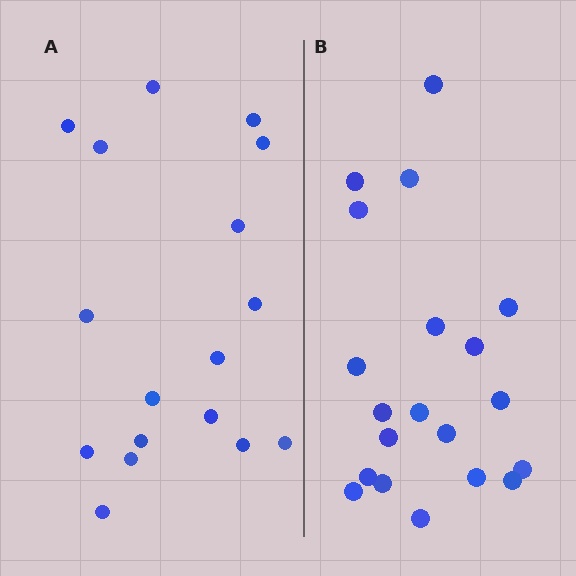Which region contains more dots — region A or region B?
Region B (the right region) has more dots.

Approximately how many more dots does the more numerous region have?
Region B has just a few more — roughly 2 or 3 more dots than region A.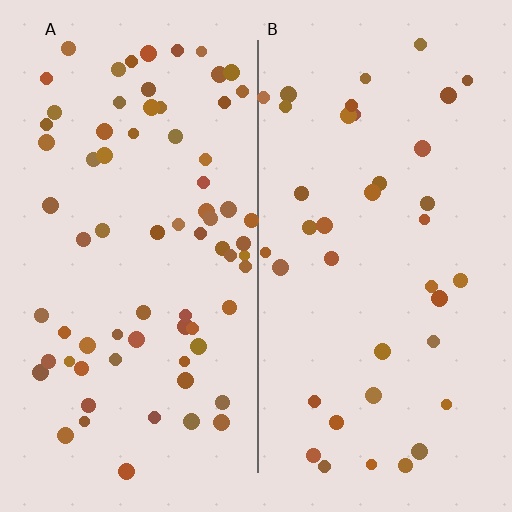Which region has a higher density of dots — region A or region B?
A (the left).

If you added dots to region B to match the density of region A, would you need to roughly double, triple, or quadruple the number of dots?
Approximately double.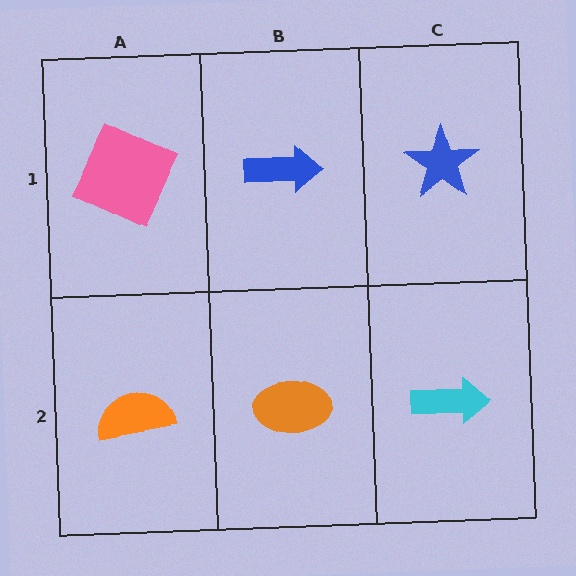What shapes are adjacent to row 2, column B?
A blue arrow (row 1, column B), an orange semicircle (row 2, column A), a cyan arrow (row 2, column C).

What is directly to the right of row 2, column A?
An orange ellipse.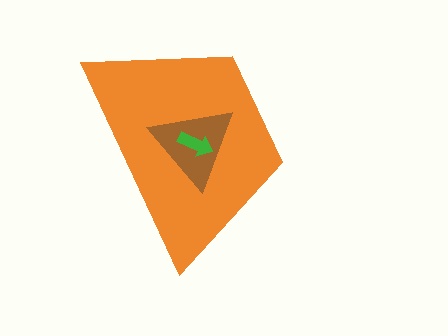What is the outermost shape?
The orange trapezoid.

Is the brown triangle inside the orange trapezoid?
Yes.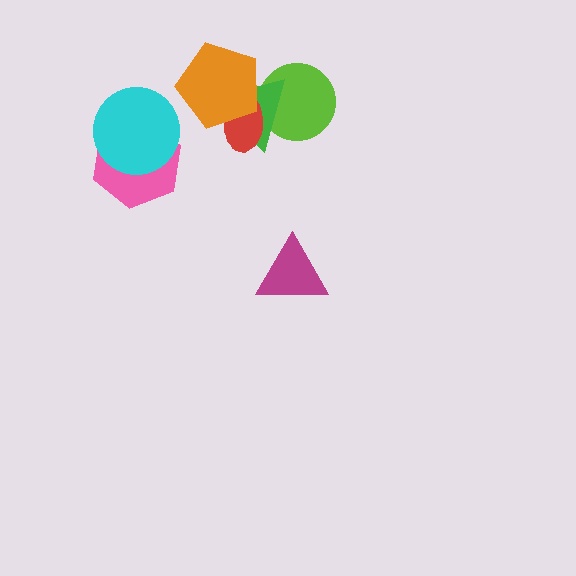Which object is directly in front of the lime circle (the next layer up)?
The green triangle is directly in front of the lime circle.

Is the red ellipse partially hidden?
Yes, it is partially covered by another shape.